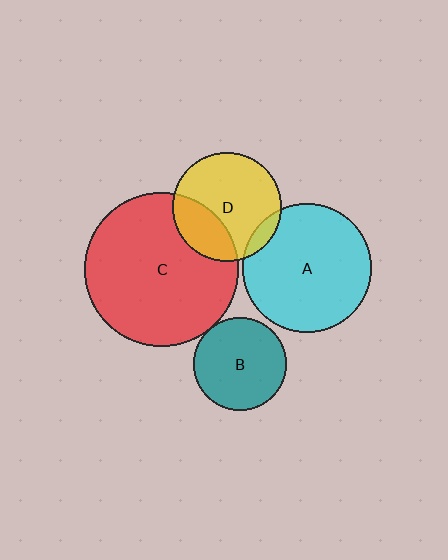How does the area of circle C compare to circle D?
Approximately 2.0 times.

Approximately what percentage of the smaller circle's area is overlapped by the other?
Approximately 5%.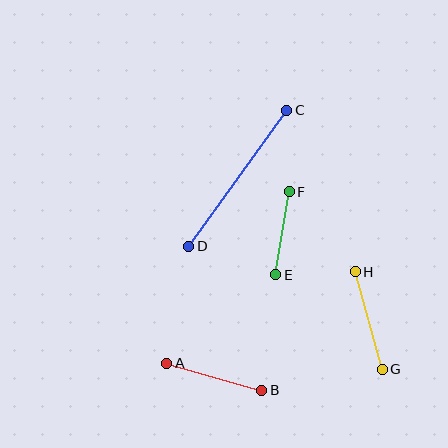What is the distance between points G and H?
The distance is approximately 101 pixels.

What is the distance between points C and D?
The distance is approximately 168 pixels.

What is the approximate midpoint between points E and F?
The midpoint is at approximately (283, 233) pixels.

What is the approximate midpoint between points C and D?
The midpoint is at approximately (238, 178) pixels.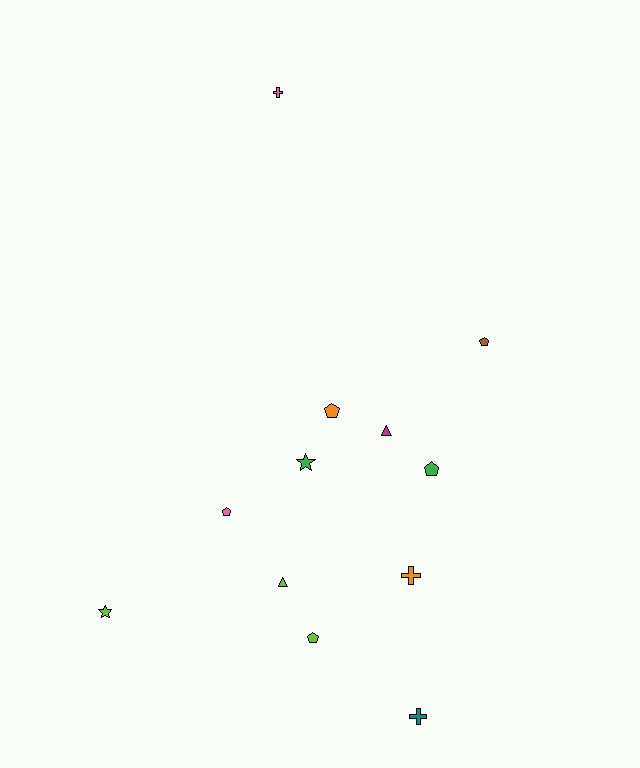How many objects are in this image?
There are 12 objects.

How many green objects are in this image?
There are 2 green objects.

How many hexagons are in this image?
There are no hexagons.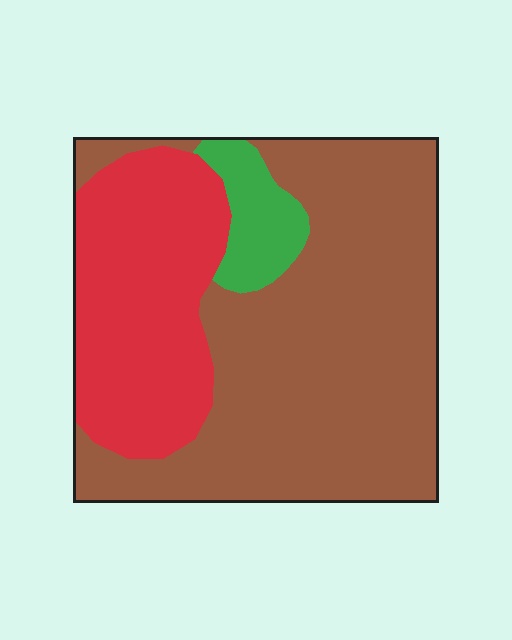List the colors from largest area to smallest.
From largest to smallest: brown, red, green.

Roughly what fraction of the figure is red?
Red takes up about one third (1/3) of the figure.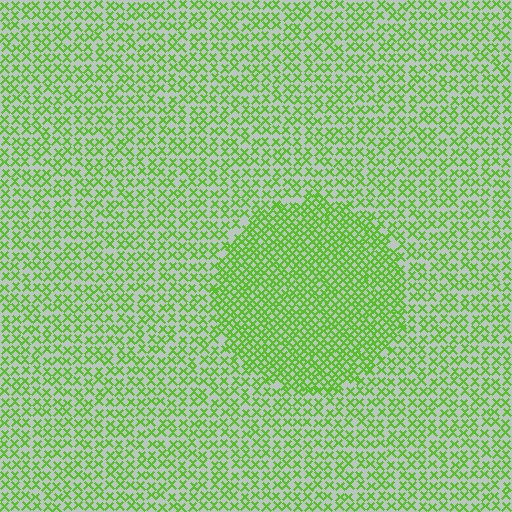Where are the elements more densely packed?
The elements are more densely packed inside the circle boundary.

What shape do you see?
I see a circle.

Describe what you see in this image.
The image contains small lime elements arranged at two different densities. A circle-shaped region is visible where the elements are more densely packed than the surrounding area.